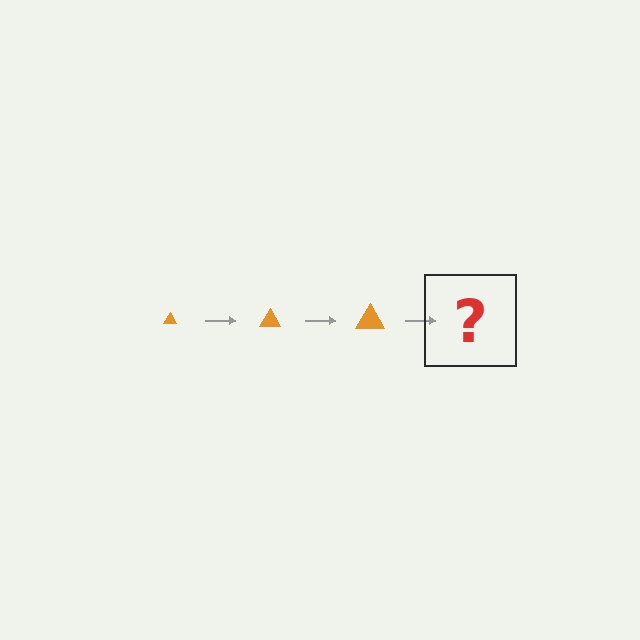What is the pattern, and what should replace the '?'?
The pattern is that the triangle gets progressively larger each step. The '?' should be an orange triangle, larger than the previous one.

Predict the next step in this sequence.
The next step is an orange triangle, larger than the previous one.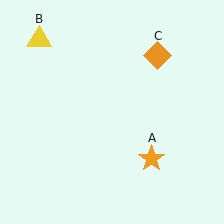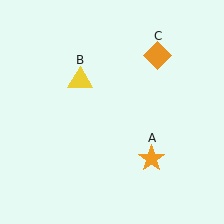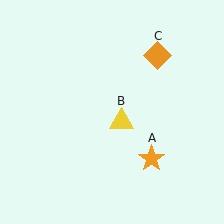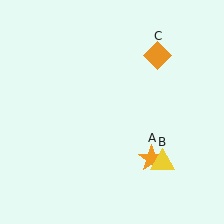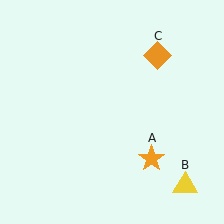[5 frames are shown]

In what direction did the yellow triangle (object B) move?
The yellow triangle (object B) moved down and to the right.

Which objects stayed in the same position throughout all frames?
Orange star (object A) and orange diamond (object C) remained stationary.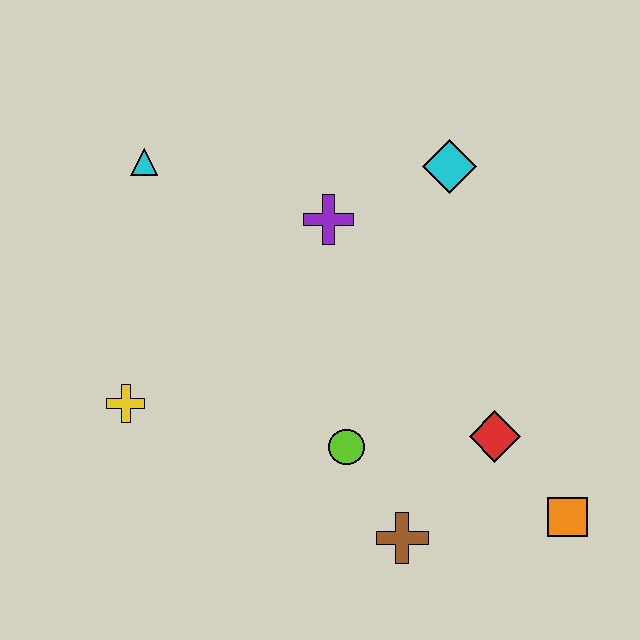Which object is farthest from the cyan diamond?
The yellow cross is farthest from the cyan diamond.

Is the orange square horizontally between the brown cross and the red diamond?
No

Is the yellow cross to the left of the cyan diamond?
Yes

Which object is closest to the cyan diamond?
The purple cross is closest to the cyan diamond.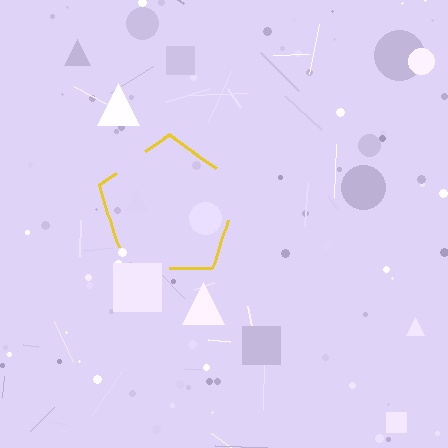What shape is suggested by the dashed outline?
The dashed outline suggests a pentagon.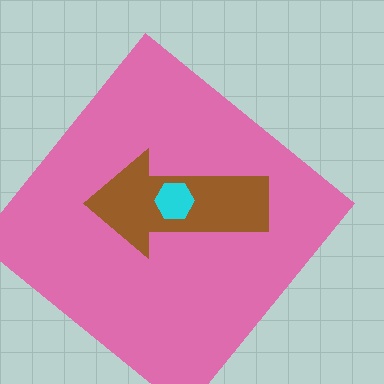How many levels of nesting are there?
3.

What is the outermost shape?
The pink diamond.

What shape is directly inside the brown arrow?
The cyan hexagon.